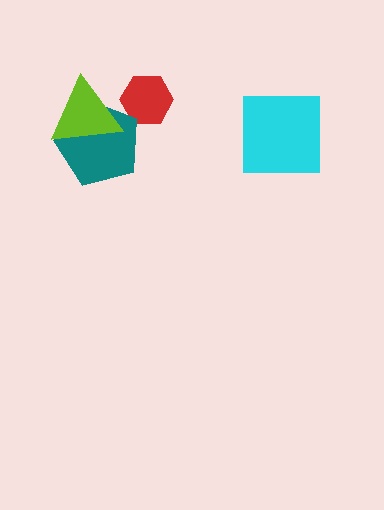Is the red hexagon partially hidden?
No, no other shape covers it.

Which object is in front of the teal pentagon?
The lime triangle is in front of the teal pentagon.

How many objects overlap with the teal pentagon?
1 object overlaps with the teal pentagon.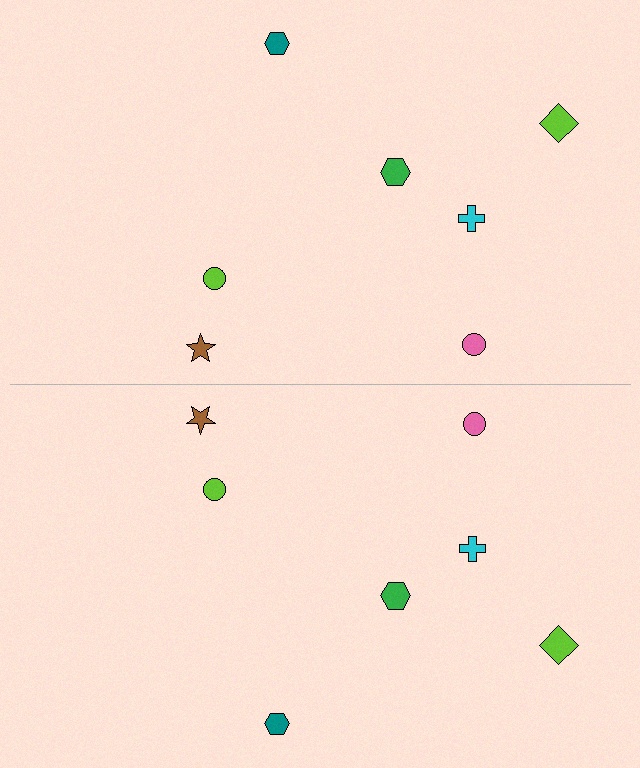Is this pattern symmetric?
Yes, this pattern has bilateral (reflection) symmetry.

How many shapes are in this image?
There are 14 shapes in this image.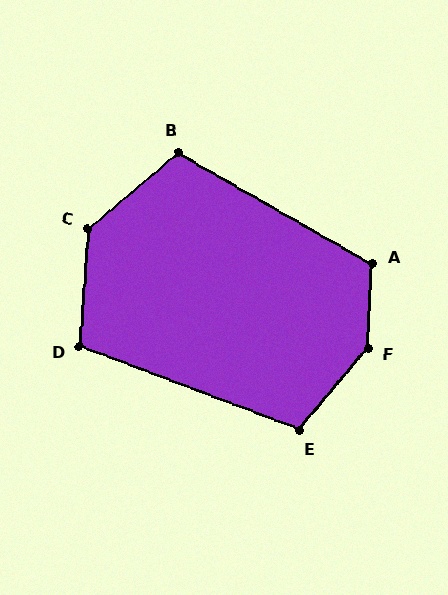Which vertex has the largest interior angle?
F, at approximately 143 degrees.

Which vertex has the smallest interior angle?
D, at approximately 107 degrees.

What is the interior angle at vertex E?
Approximately 109 degrees (obtuse).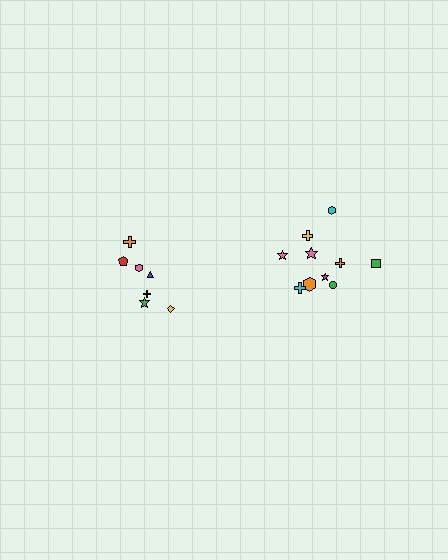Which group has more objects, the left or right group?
The right group.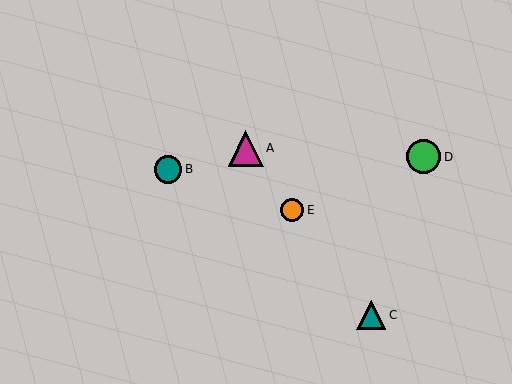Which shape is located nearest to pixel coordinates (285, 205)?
The orange circle (labeled E) at (292, 210) is nearest to that location.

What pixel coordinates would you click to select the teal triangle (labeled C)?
Click at (371, 315) to select the teal triangle C.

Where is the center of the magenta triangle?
The center of the magenta triangle is at (246, 148).